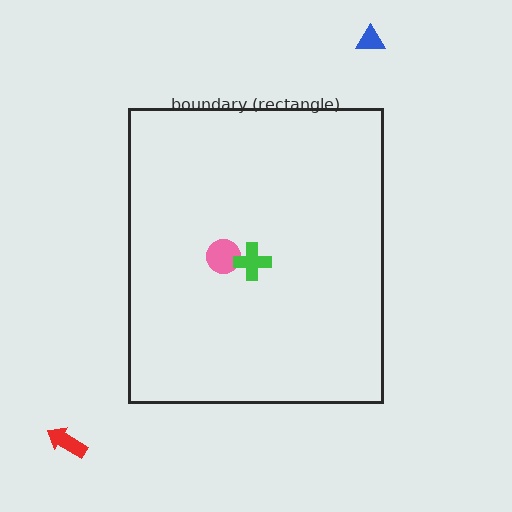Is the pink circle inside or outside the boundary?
Inside.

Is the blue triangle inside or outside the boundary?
Outside.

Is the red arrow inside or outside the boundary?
Outside.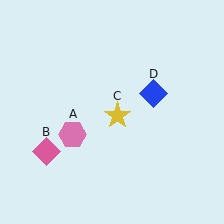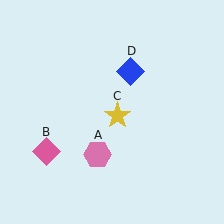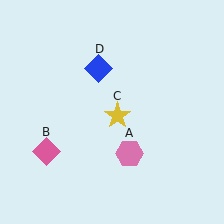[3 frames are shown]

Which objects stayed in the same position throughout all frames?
Pink diamond (object B) and yellow star (object C) remained stationary.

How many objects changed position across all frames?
2 objects changed position: pink hexagon (object A), blue diamond (object D).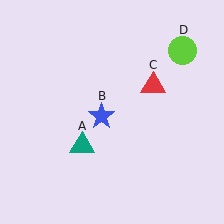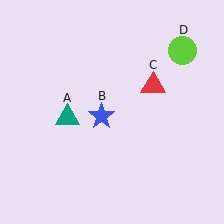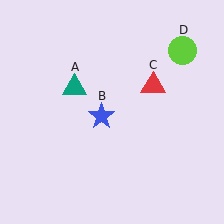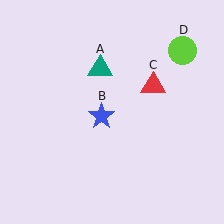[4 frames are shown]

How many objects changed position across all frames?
1 object changed position: teal triangle (object A).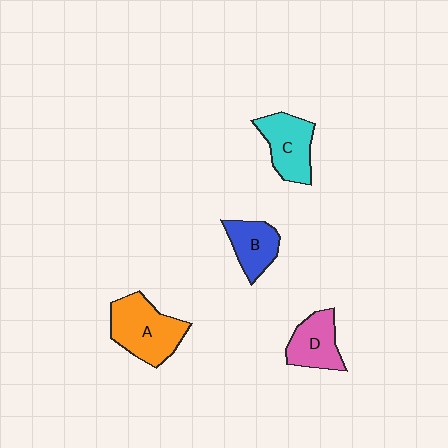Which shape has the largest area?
Shape A (orange).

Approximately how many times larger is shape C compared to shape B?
Approximately 1.3 times.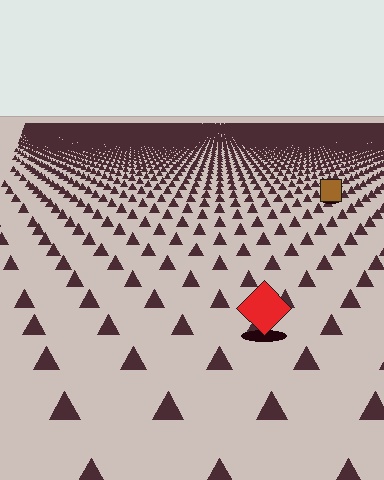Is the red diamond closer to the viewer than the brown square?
Yes. The red diamond is closer — you can tell from the texture gradient: the ground texture is coarser near it.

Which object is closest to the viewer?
The red diamond is closest. The texture marks near it are larger and more spread out.